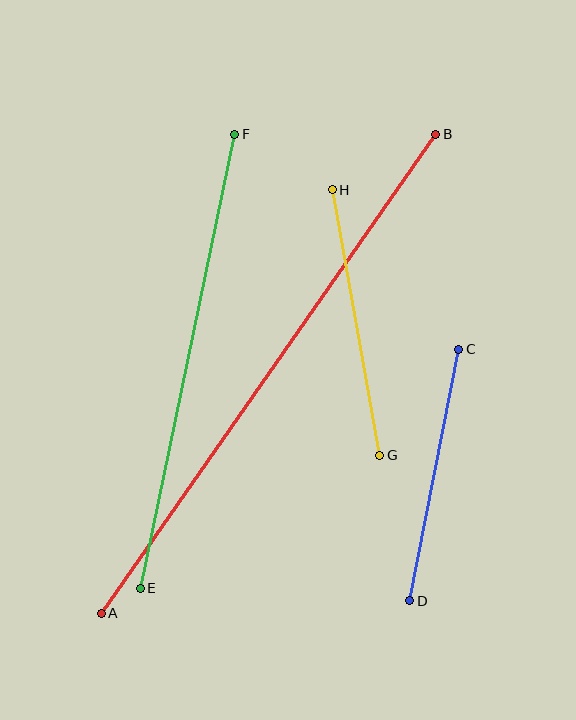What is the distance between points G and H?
The distance is approximately 270 pixels.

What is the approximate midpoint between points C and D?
The midpoint is at approximately (434, 475) pixels.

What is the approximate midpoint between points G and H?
The midpoint is at approximately (356, 322) pixels.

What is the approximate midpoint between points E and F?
The midpoint is at approximately (187, 361) pixels.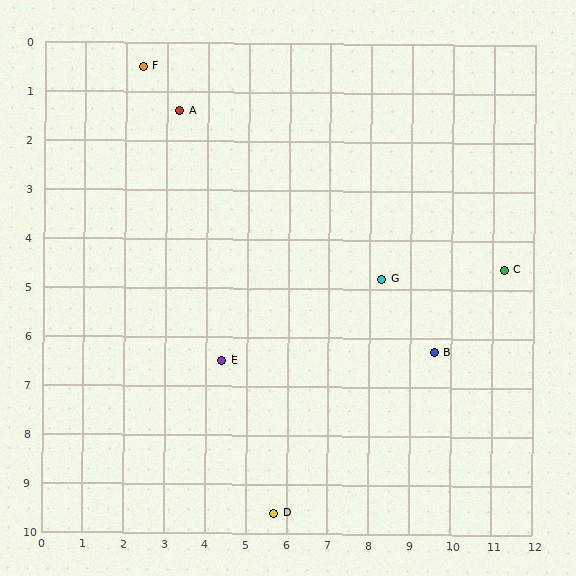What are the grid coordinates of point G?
Point G is at approximately (8.3, 4.8).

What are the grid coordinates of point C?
Point C is at approximately (11.3, 4.6).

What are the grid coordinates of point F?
Point F is at approximately (2.4, 0.5).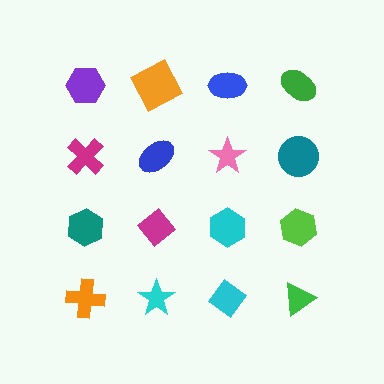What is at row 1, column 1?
A purple hexagon.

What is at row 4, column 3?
A cyan diamond.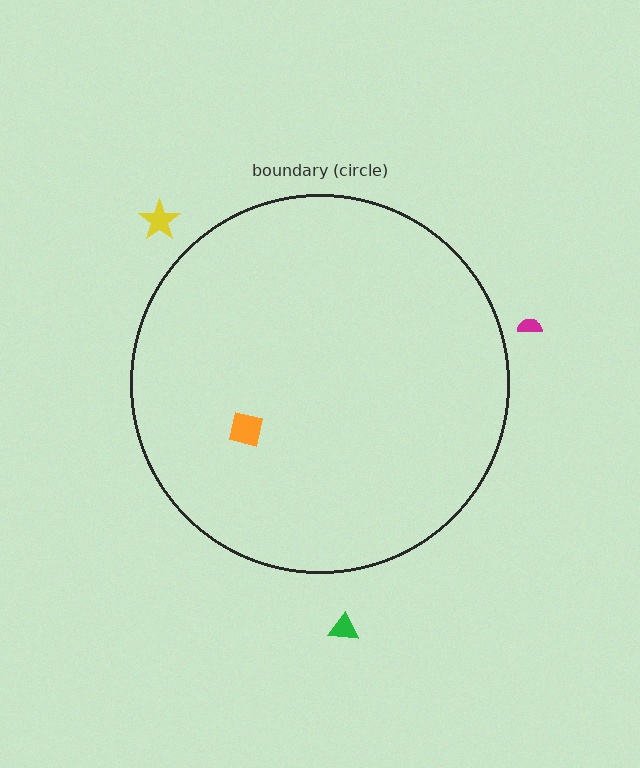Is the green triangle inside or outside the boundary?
Outside.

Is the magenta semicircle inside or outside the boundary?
Outside.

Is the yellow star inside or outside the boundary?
Outside.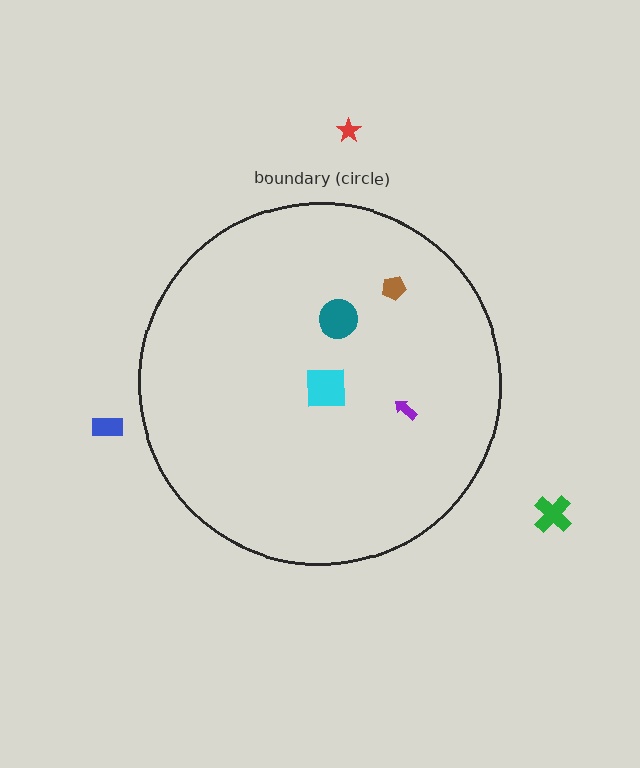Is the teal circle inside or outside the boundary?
Inside.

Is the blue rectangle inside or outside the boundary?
Outside.